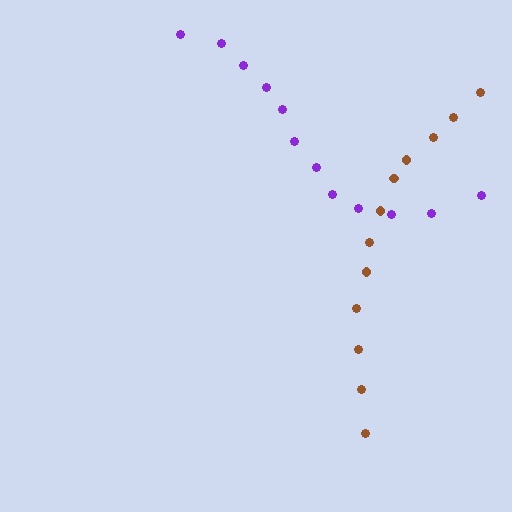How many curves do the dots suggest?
There are 2 distinct paths.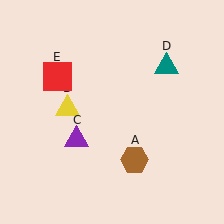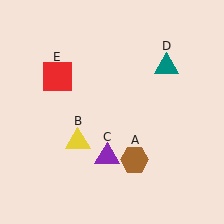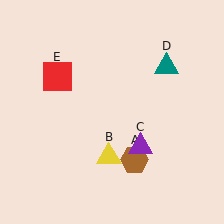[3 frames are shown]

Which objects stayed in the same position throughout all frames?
Brown hexagon (object A) and teal triangle (object D) and red square (object E) remained stationary.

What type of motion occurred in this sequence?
The yellow triangle (object B), purple triangle (object C) rotated counterclockwise around the center of the scene.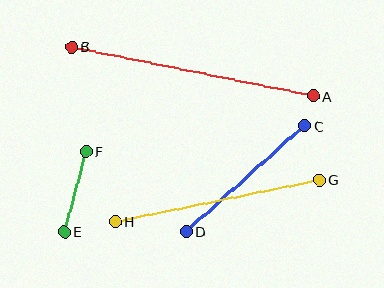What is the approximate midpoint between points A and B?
The midpoint is at approximately (192, 71) pixels.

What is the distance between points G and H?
The distance is approximately 208 pixels.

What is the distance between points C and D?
The distance is approximately 159 pixels.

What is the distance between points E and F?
The distance is approximately 83 pixels.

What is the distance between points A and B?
The distance is approximately 246 pixels.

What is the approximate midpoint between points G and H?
The midpoint is at approximately (217, 201) pixels.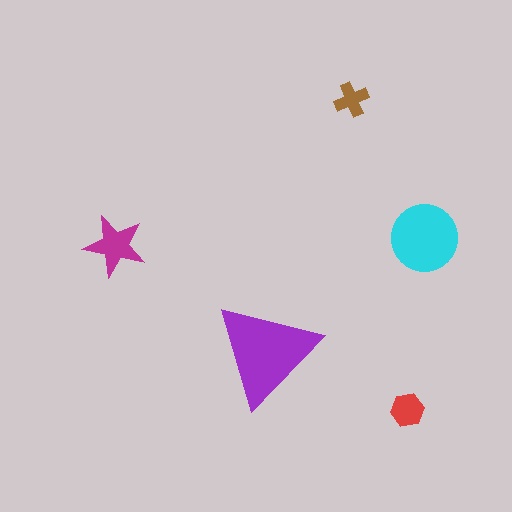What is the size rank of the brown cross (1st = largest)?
5th.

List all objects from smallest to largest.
The brown cross, the red hexagon, the magenta star, the cyan circle, the purple triangle.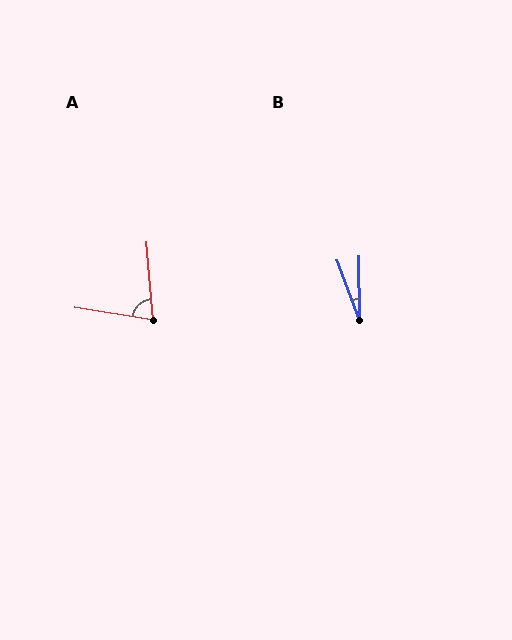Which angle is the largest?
A, at approximately 76 degrees.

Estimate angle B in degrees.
Approximately 19 degrees.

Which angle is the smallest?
B, at approximately 19 degrees.